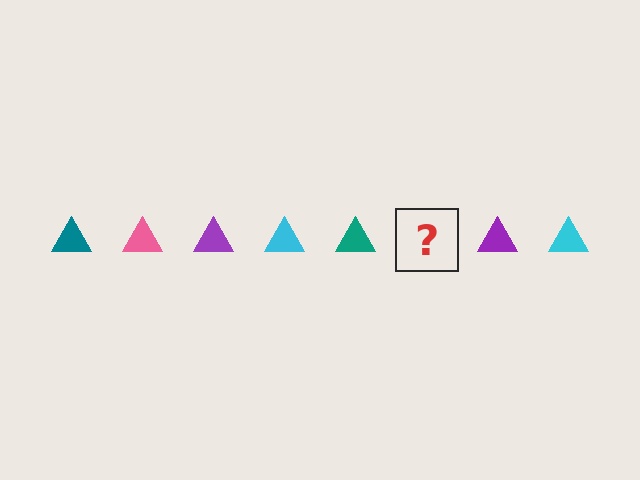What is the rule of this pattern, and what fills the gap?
The rule is that the pattern cycles through teal, pink, purple, cyan triangles. The gap should be filled with a pink triangle.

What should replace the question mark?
The question mark should be replaced with a pink triangle.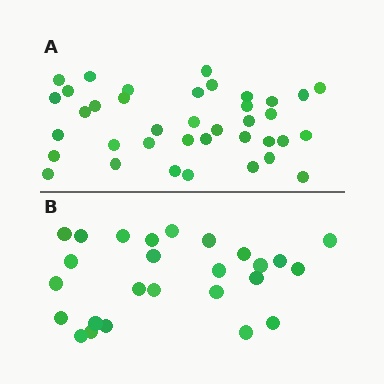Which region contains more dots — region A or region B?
Region A (the top region) has more dots.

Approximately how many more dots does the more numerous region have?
Region A has roughly 12 or so more dots than region B.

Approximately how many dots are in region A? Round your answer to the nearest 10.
About 40 dots. (The exact count is 38, which rounds to 40.)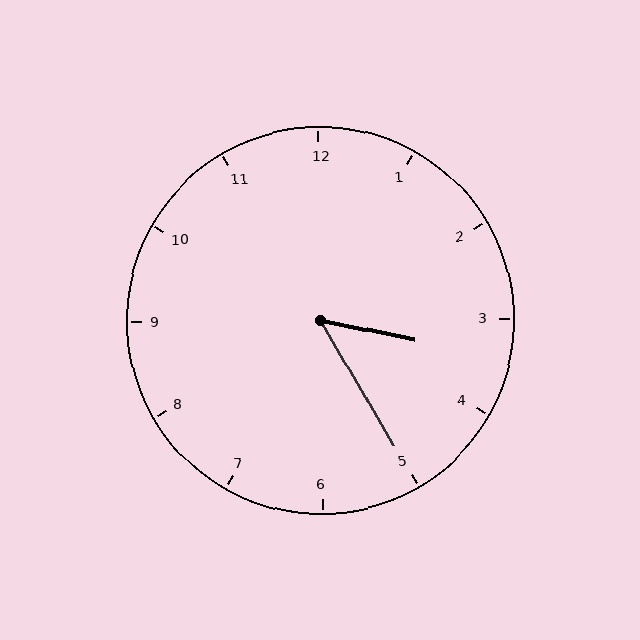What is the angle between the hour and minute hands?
Approximately 48 degrees.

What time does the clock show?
3:25.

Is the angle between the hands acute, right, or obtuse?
It is acute.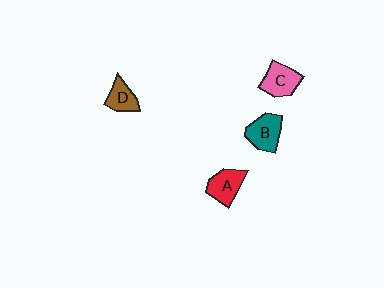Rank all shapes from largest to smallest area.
From largest to smallest: B (teal), C (pink), A (red), D (brown).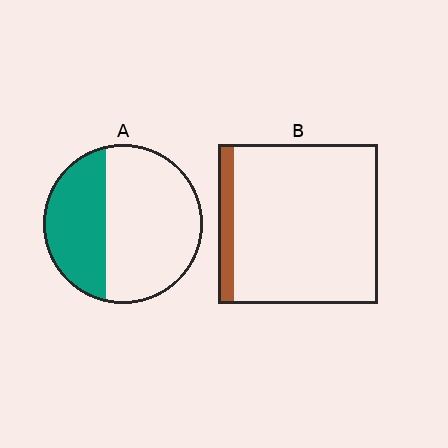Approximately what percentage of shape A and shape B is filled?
A is approximately 35% and B is approximately 10%.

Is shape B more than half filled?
No.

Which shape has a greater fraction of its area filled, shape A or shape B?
Shape A.